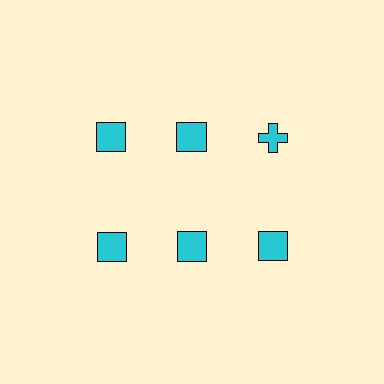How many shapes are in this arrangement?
There are 6 shapes arranged in a grid pattern.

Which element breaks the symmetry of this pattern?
The cyan cross in the top row, center column breaks the symmetry. All other shapes are cyan squares.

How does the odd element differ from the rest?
It has a different shape: cross instead of square.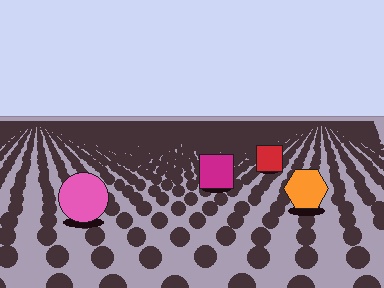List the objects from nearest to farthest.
From nearest to farthest: the pink circle, the orange hexagon, the magenta square, the red square.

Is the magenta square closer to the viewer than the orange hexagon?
No. The orange hexagon is closer — you can tell from the texture gradient: the ground texture is coarser near it.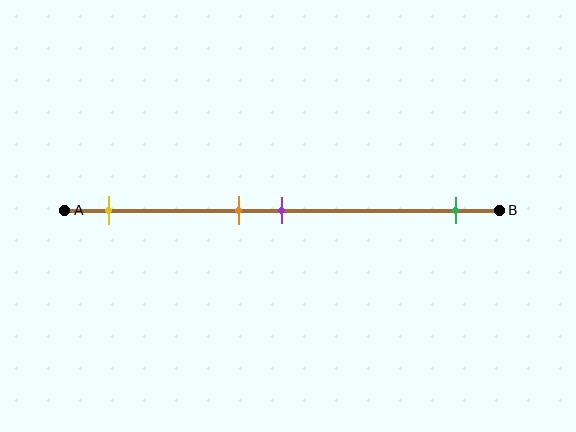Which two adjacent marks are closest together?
The orange and purple marks are the closest adjacent pair.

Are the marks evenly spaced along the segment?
No, the marks are not evenly spaced.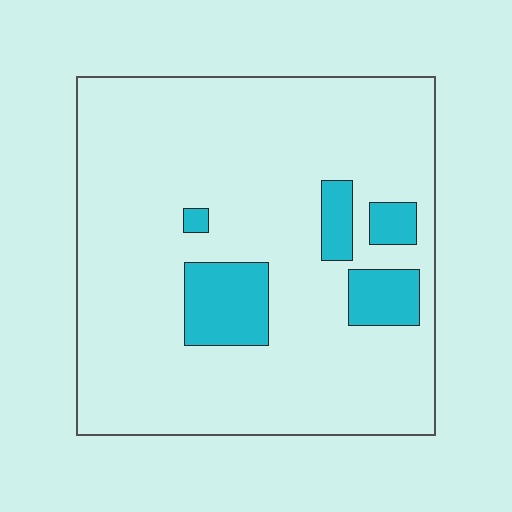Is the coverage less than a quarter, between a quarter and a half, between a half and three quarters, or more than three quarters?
Less than a quarter.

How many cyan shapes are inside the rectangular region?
5.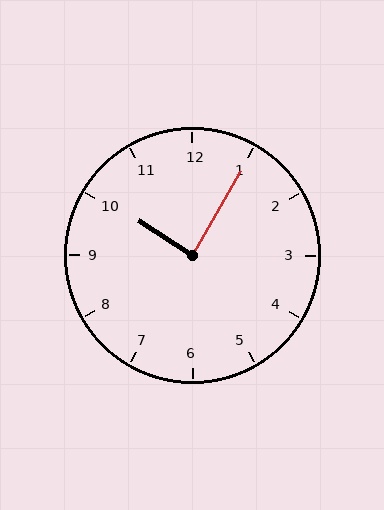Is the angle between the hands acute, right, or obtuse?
It is right.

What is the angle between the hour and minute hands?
Approximately 88 degrees.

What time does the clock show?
10:05.